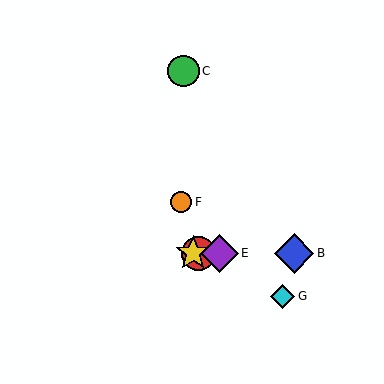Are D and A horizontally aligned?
Yes, both are at y≈253.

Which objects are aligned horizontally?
Objects A, B, D, E are aligned horizontally.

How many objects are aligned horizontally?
4 objects (A, B, D, E) are aligned horizontally.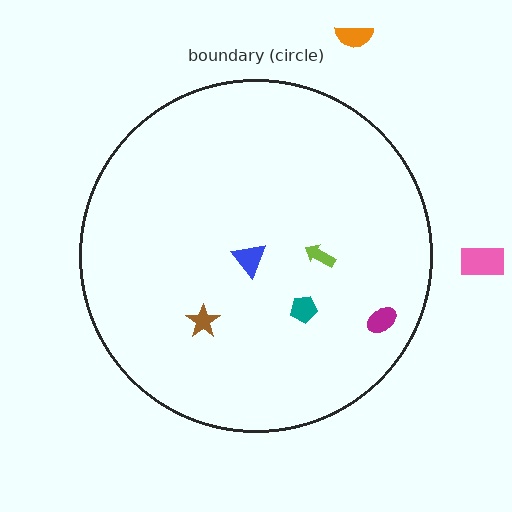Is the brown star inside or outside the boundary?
Inside.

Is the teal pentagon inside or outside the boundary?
Inside.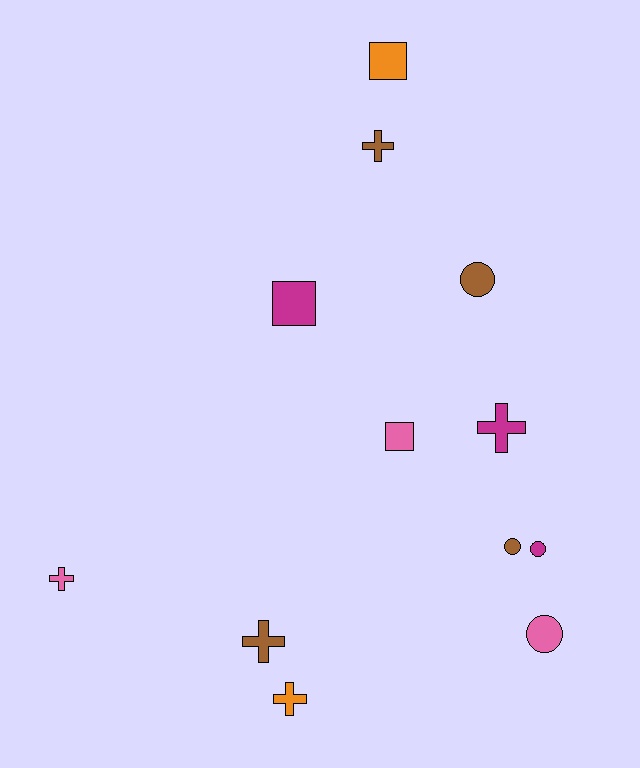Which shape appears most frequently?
Cross, with 5 objects.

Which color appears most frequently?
Brown, with 4 objects.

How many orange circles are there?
There are no orange circles.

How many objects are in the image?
There are 12 objects.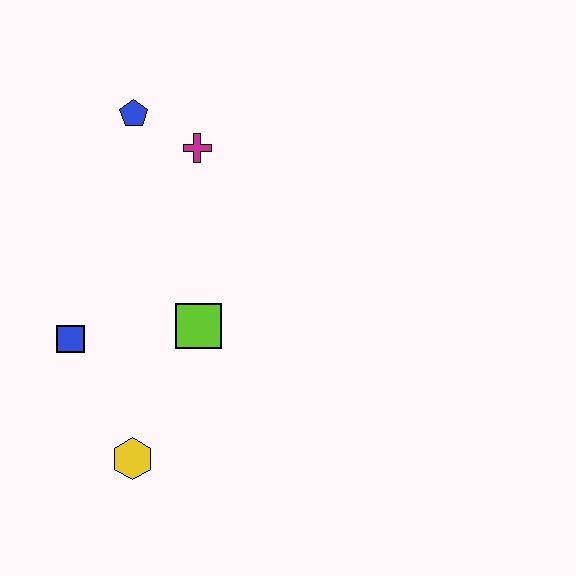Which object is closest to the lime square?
The blue square is closest to the lime square.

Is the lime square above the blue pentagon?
No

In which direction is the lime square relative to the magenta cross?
The lime square is below the magenta cross.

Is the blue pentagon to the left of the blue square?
No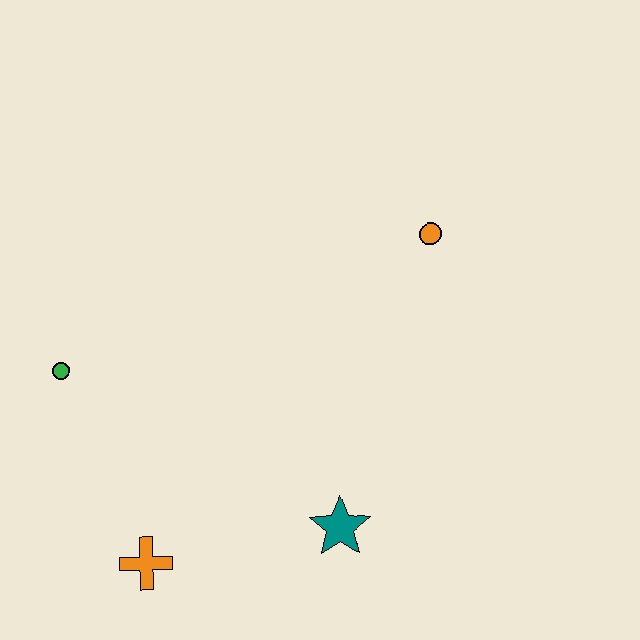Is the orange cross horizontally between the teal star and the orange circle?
No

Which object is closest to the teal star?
The orange cross is closest to the teal star.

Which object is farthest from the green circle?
The orange circle is farthest from the green circle.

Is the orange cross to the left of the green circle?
No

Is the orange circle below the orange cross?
No